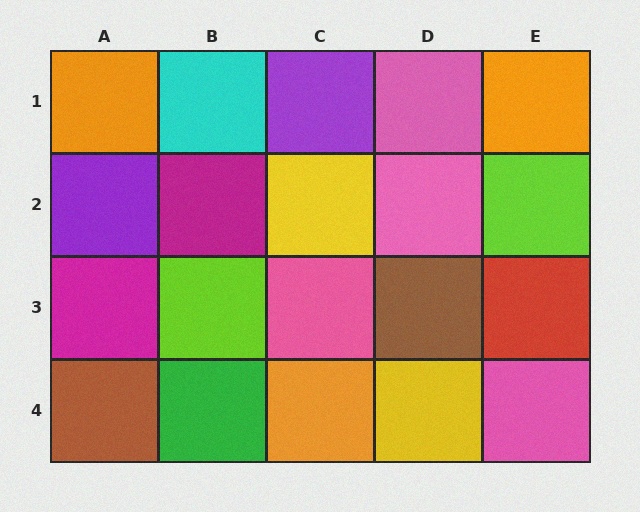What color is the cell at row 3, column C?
Pink.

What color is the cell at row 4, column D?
Yellow.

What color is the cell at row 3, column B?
Lime.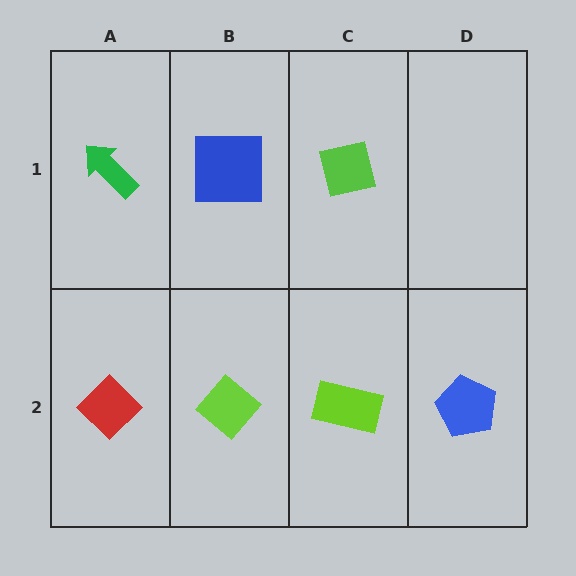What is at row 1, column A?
A green arrow.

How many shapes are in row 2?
4 shapes.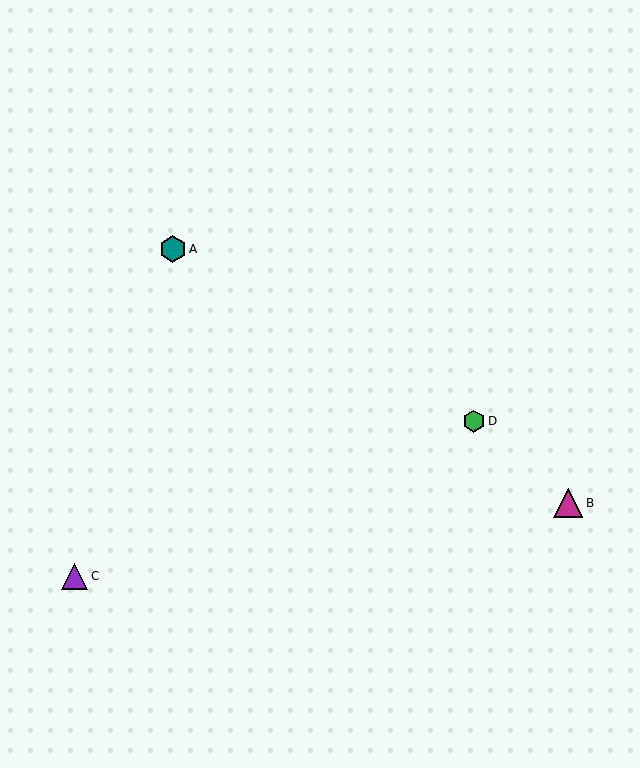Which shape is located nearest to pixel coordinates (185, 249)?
The teal hexagon (labeled A) at (173, 249) is nearest to that location.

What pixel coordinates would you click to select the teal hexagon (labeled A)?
Click at (173, 249) to select the teal hexagon A.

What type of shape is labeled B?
Shape B is a magenta triangle.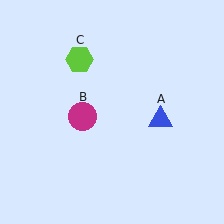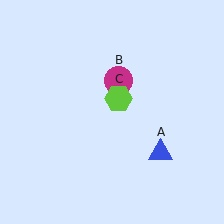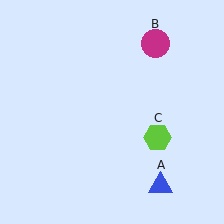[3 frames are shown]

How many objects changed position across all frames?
3 objects changed position: blue triangle (object A), magenta circle (object B), lime hexagon (object C).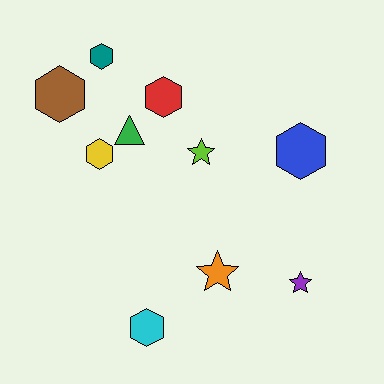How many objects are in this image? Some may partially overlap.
There are 10 objects.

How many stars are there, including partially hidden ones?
There are 3 stars.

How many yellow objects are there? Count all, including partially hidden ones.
There is 1 yellow object.